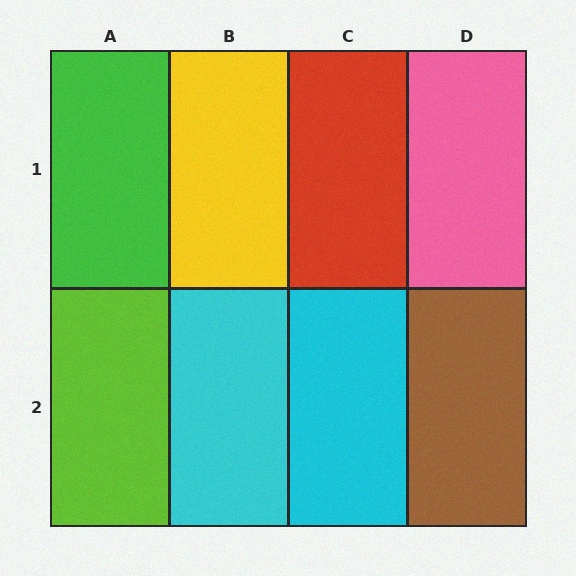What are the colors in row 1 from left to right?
Green, yellow, red, pink.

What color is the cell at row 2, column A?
Lime.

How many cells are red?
1 cell is red.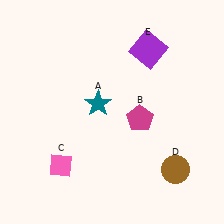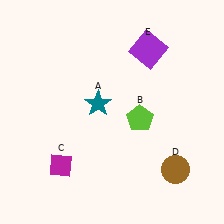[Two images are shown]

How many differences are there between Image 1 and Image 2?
There are 2 differences between the two images.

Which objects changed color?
B changed from magenta to lime. C changed from pink to magenta.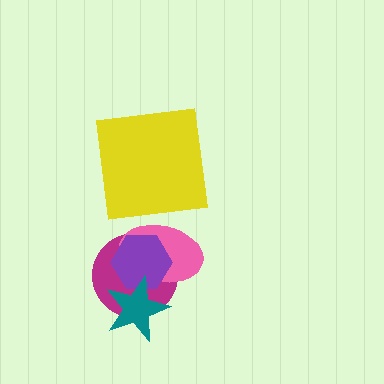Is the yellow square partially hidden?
No, no other shape covers it.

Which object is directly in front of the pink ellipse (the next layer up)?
The purple hexagon is directly in front of the pink ellipse.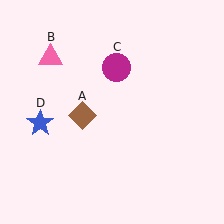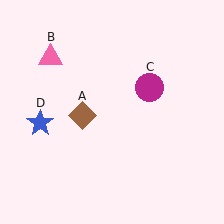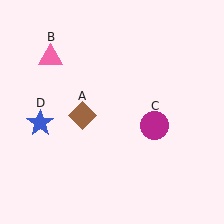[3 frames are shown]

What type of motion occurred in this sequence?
The magenta circle (object C) rotated clockwise around the center of the scene.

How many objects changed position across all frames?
1 object changed position: magenta circle (object C).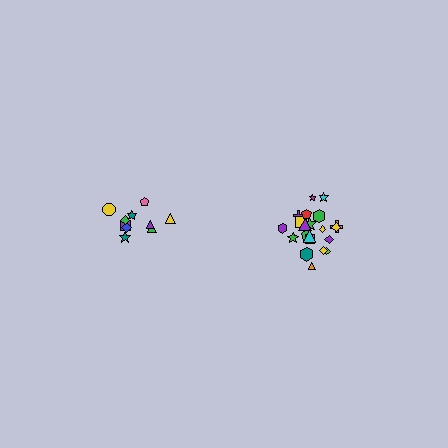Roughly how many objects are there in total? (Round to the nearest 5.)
Roughly 30 objects in total.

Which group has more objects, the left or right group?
The right group.